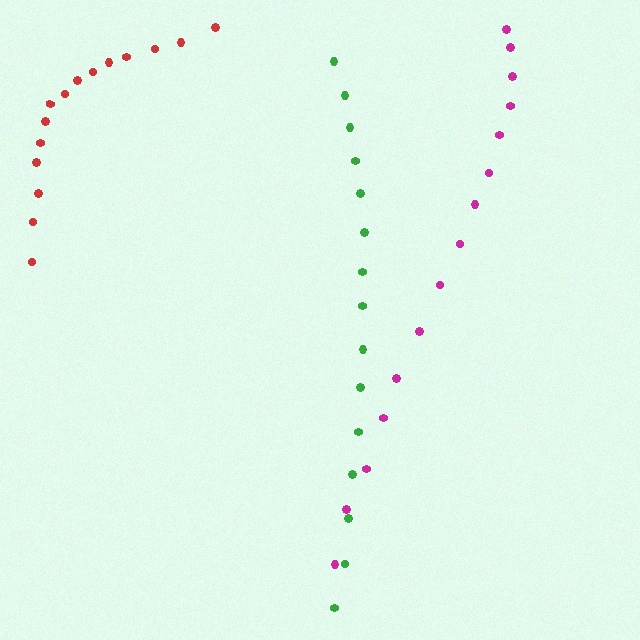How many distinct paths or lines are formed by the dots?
There are 3 distinct paths.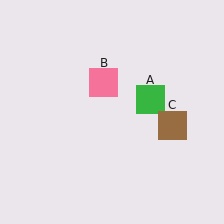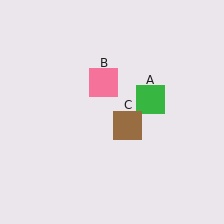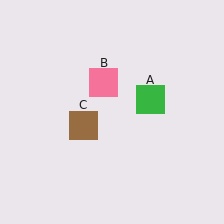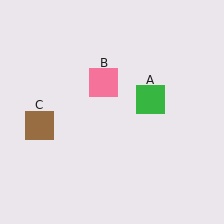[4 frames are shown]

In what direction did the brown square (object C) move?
The brown square (object C) moved left.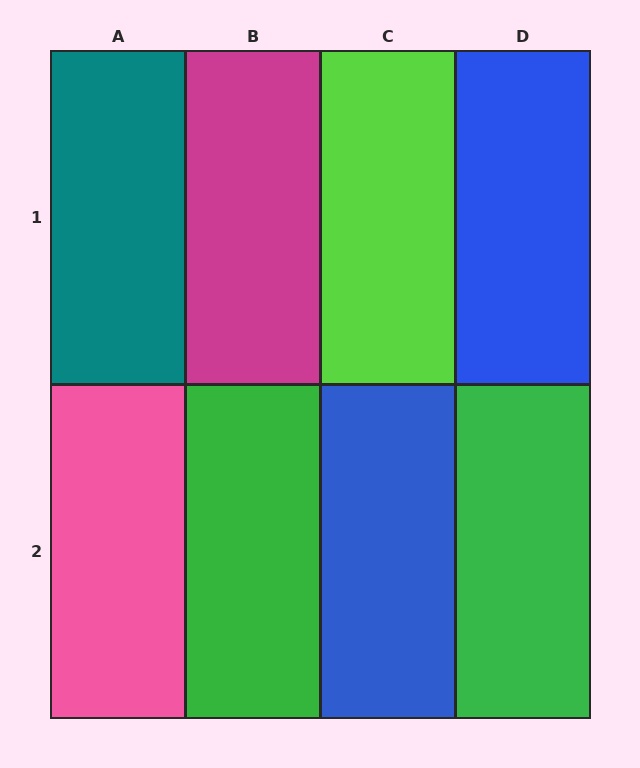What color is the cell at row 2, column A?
Pink.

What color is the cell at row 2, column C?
Blue.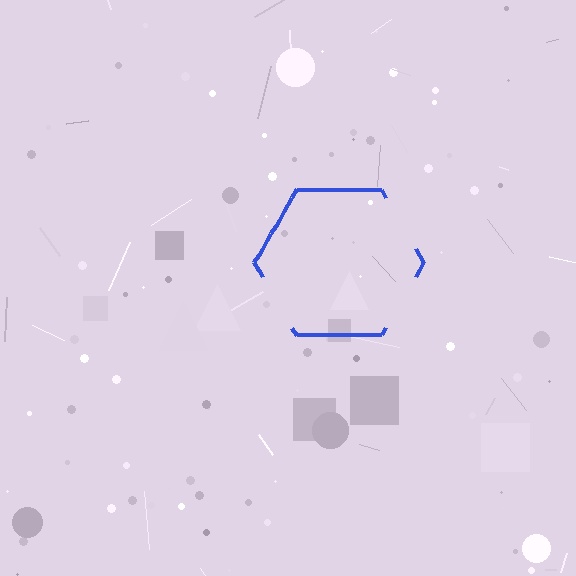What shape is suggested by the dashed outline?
The dashed outline suggests a hexagon.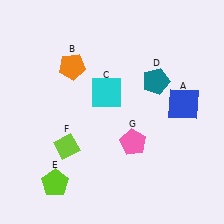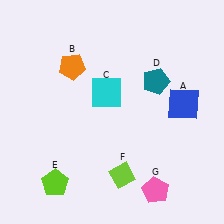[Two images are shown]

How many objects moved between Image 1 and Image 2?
2 objects moved between the two images.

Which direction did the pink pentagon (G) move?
The pink pentagon (G) moved down.